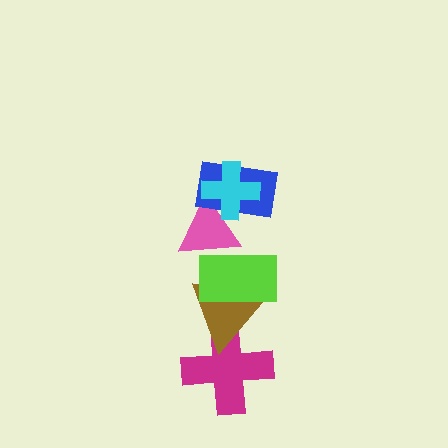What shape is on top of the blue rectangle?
The cyan cross is on top of the blue rectangle.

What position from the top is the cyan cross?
The cyan cross is 1st from the top.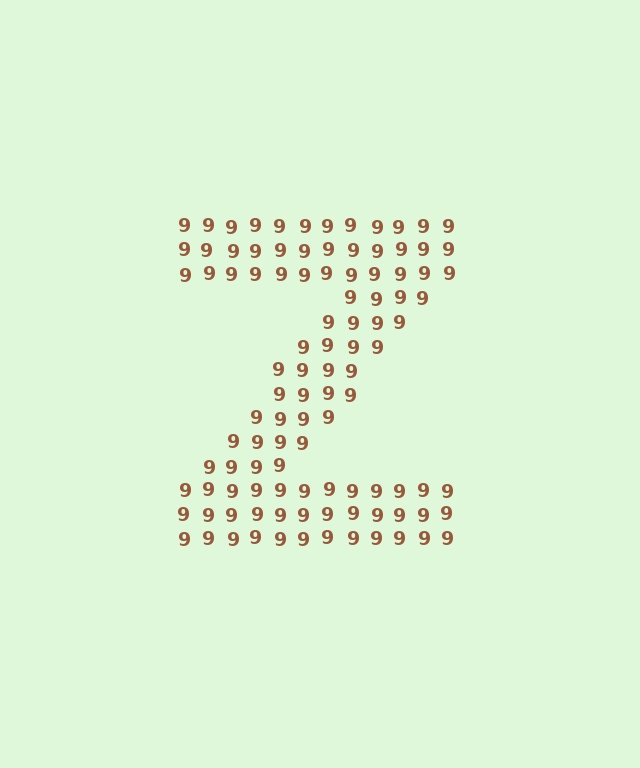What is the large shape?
The large shape is the letter Z.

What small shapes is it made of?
It is made of small digit 9's.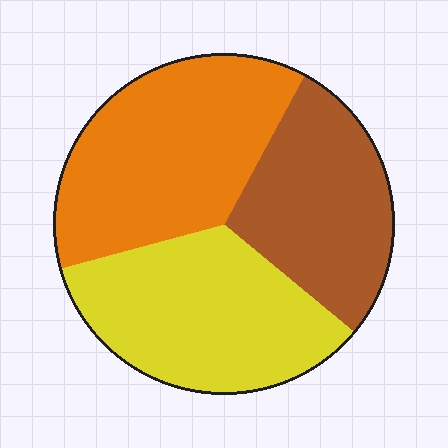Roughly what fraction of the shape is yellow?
Yellow takes up about one third (1/3) of the shape.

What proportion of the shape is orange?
Orange takes up about three eighths (3/8) of the shape.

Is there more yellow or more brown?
Yellow.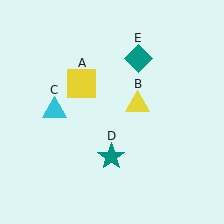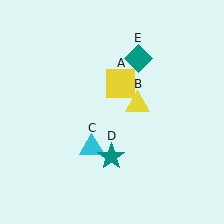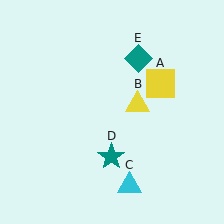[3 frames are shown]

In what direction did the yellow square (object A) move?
The yellow square (object A) moved right.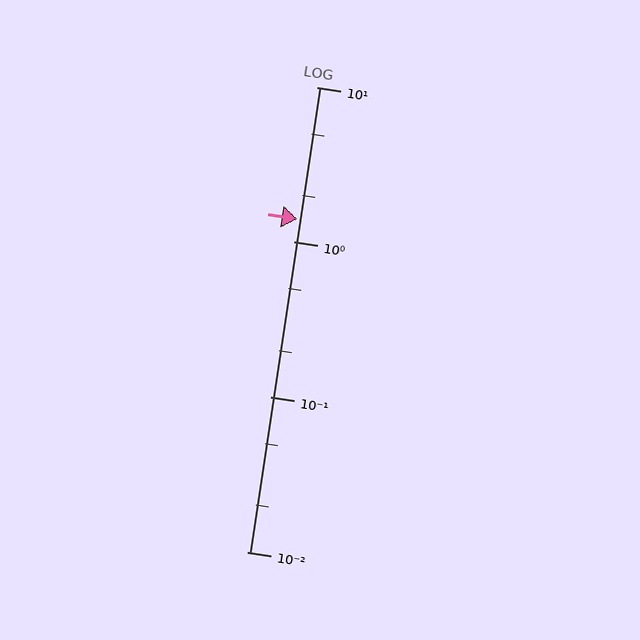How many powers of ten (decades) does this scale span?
The scale spans 3 decades, from 0.01 to 10.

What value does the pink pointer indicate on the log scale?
The pointer indicates approximately 1.4.